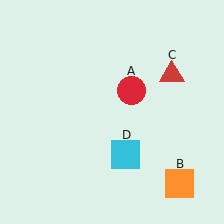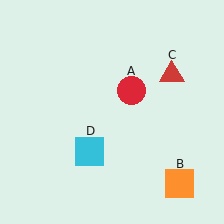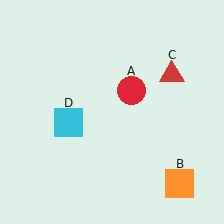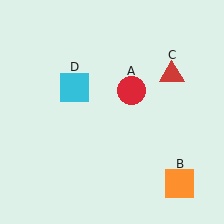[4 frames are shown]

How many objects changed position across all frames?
1 object changed position: cyan square (object D).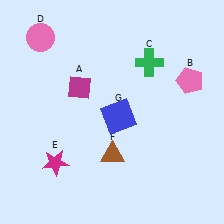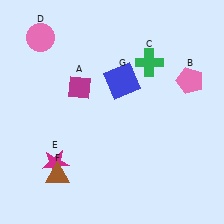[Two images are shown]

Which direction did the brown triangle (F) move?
The brown triangle (F) moved left.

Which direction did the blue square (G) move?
The blue square (G) moved up.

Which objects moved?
The objects that moved are: the brown triangle (F), the blue square (G).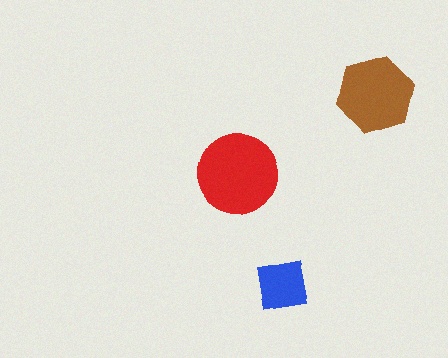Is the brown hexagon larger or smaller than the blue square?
Larger.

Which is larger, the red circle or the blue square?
The red circle.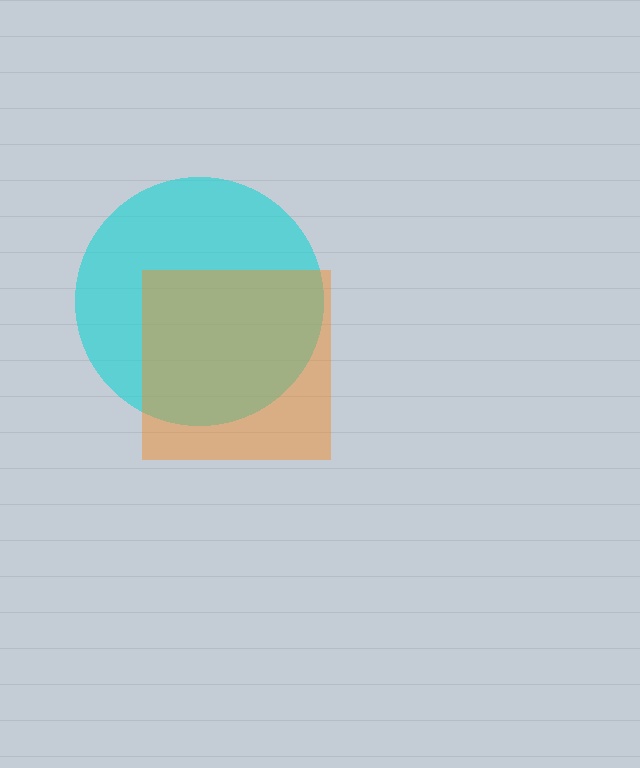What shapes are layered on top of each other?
The layered shapes are: a cyan circle, an orange square.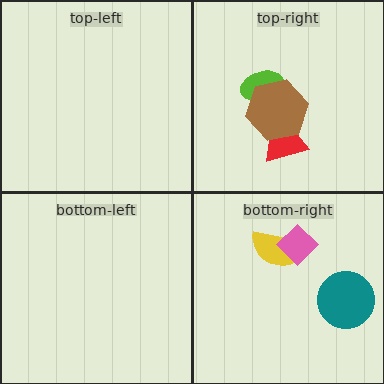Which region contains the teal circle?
The bottom-right region.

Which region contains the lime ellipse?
The top-right region.